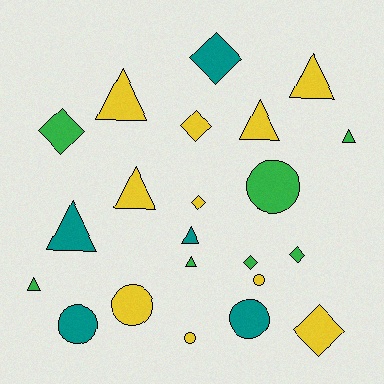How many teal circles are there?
There are 2 teal circles.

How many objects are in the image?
There are 22 objects.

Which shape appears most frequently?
Triangle, with 9 objects.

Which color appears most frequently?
Yellow, with 10 objects.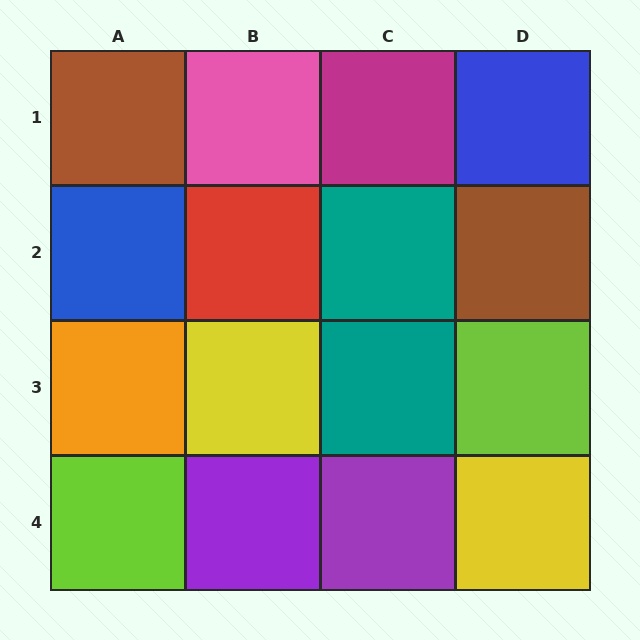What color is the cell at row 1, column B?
Pink.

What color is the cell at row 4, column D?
Yellow.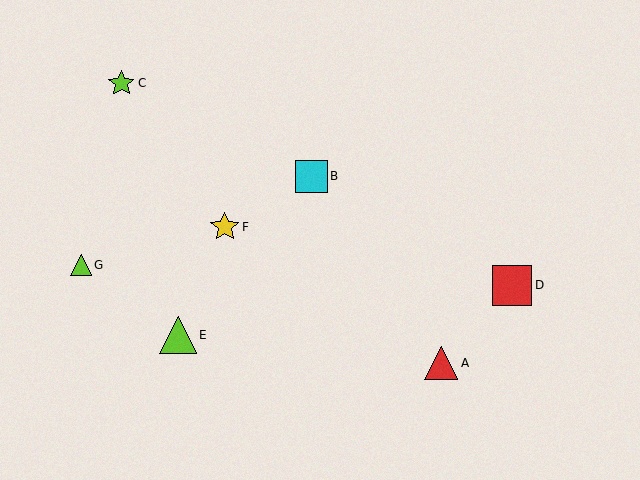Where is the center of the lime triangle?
The center of the lime triangle is at (178, 335).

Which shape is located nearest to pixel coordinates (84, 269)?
The lime triangle (labeled G) at (81, 265) is nearest to that location.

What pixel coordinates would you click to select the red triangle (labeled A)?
Click at (441, 363) to select the red triangle A.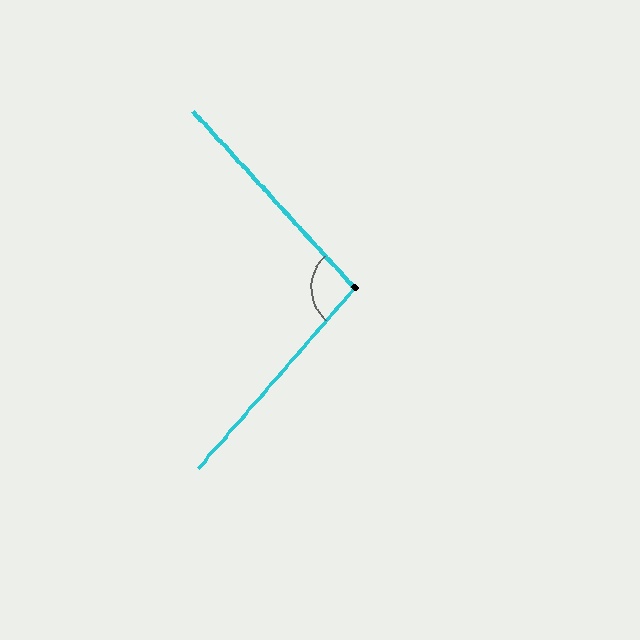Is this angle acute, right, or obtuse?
It is obtuse.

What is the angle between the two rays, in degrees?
Approximately 97 degrees.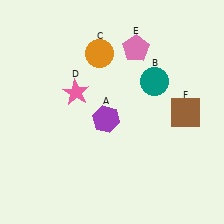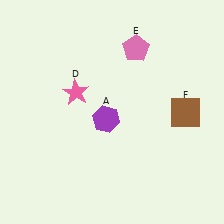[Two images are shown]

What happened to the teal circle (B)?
The teal circle (B) was removed in Image 2. It was in the top-right area of Image 1.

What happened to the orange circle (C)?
The orange circle (C) was removed in Image 2. It was in the top-left area of Image 1.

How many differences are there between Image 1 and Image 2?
There are 2 differences between the two images.